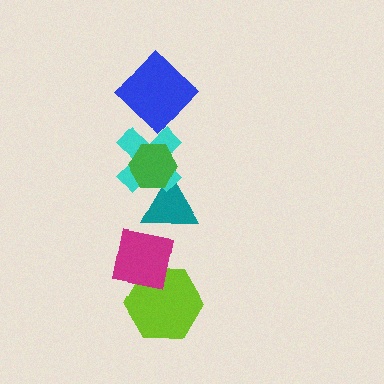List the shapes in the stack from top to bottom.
From top to bottom: the blue diamond, the green hexagon, the cyan cross, the teal triangle, the magenta square, the lime hexagon.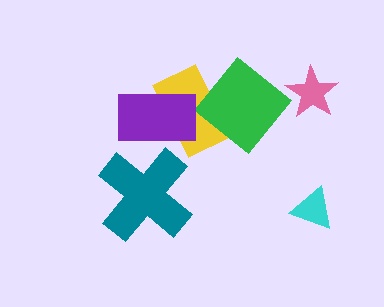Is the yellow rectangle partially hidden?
Yes, it is partially covered by another shape.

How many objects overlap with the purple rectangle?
2 objects overlap with the purple rectangle.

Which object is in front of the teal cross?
The purple rectangle is in front of the teal cross.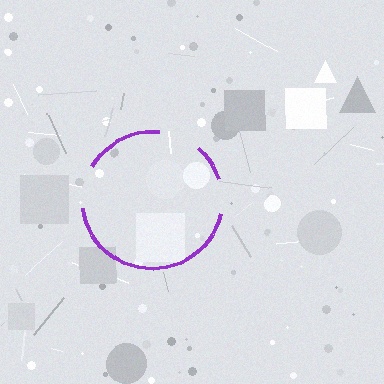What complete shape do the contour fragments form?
The contour fragments form a circle.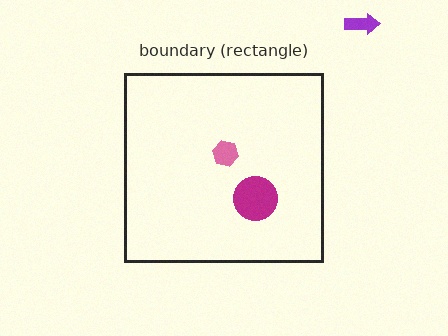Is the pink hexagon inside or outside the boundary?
Inside.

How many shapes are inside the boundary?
2 inside, 1 outside.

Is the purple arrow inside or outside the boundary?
Outside.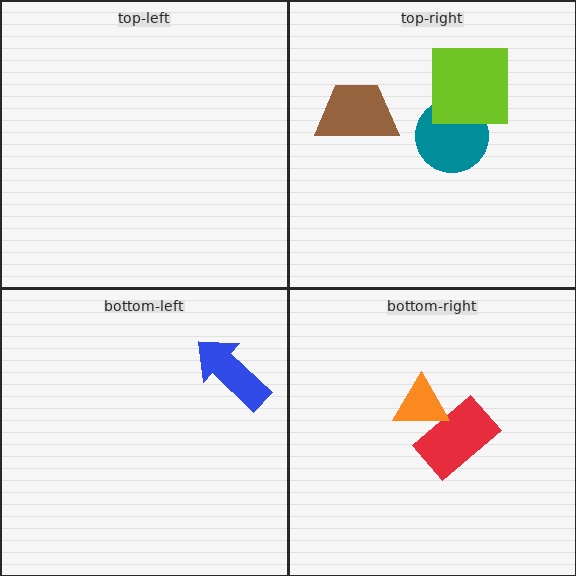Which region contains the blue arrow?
The bottom-left region.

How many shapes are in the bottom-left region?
1.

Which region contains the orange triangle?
The bottom-right region.